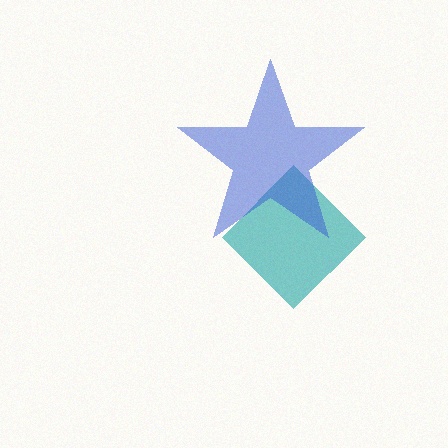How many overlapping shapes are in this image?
There are 2 overlapping shapes in the image.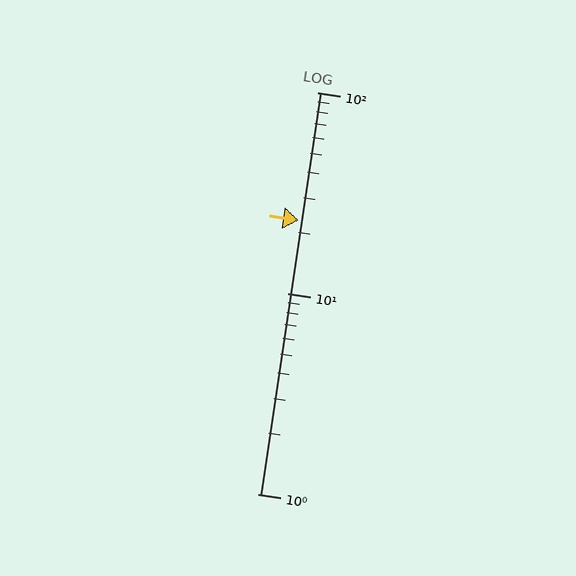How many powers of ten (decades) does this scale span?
The scale spans 2 decades, from 1 to 100.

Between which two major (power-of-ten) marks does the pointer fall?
The pointer is between 10 and 100.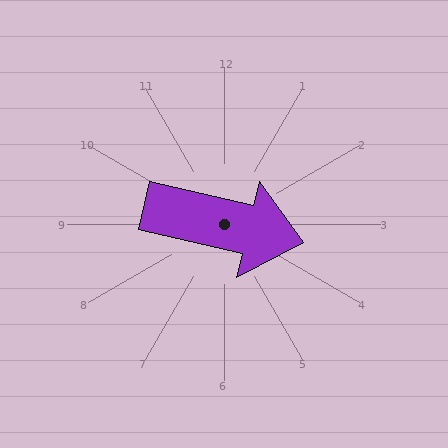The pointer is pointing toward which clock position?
Roughly 3 o'clock.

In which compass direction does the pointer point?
East.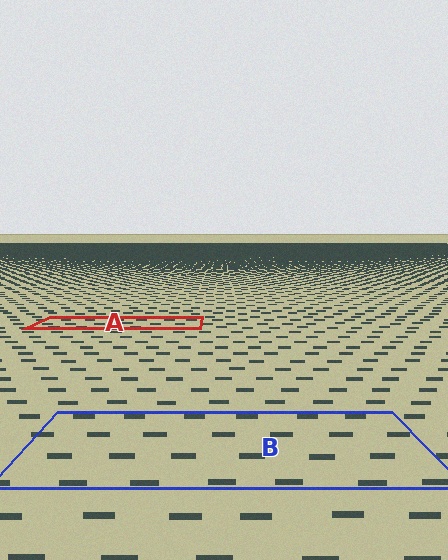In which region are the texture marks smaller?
The texture marks are smaller in region A, because it is farther away.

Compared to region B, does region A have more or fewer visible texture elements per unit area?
Region A has more texture elements per unit area — they are packed more densely because it is farther away.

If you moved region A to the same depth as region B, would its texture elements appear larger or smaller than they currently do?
They would appear larger. At a closer depth, the same texture elements are projected at a bigger on-screen size.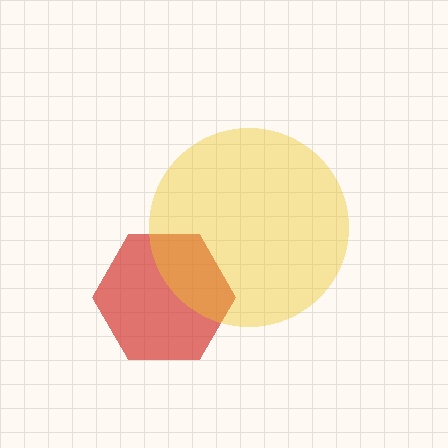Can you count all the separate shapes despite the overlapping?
Yes, there are 2 separate shapes.